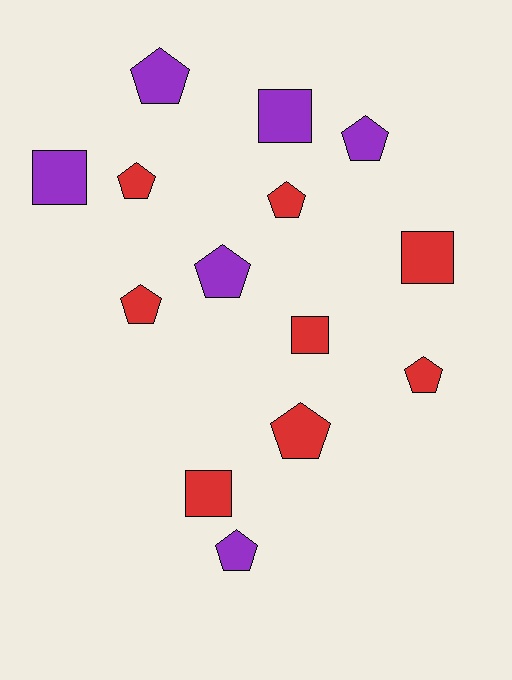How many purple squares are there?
There are 2 purple squares.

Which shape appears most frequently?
Pentagon, with 9 objects.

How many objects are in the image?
There are 14 objects.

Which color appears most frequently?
Red, with 8 objects.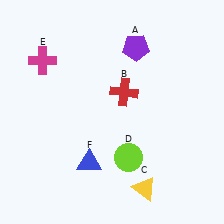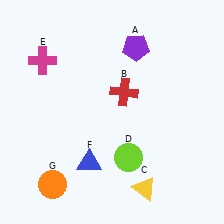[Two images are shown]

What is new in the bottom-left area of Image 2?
An orange circle (G) was added in the bottom-left area of Image 2.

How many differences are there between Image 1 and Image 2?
There is 1 difference between the two images.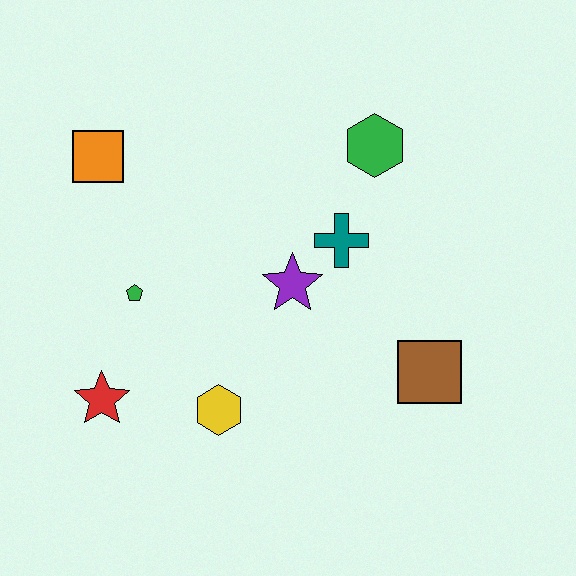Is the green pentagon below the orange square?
Yes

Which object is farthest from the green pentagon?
The brown square is farthest from the green pentagon.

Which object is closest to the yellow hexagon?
The red star is closest to the yellow hexagon.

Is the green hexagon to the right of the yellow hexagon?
Yes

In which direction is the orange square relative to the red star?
The orange square is above the red star.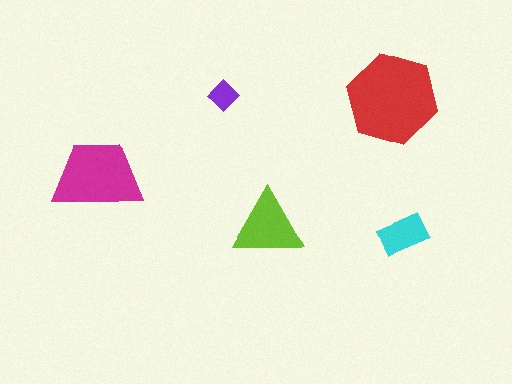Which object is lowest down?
The cyan rectangle is bottommost.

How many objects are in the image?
There are 5 objects in the image.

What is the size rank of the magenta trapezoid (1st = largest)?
2nd.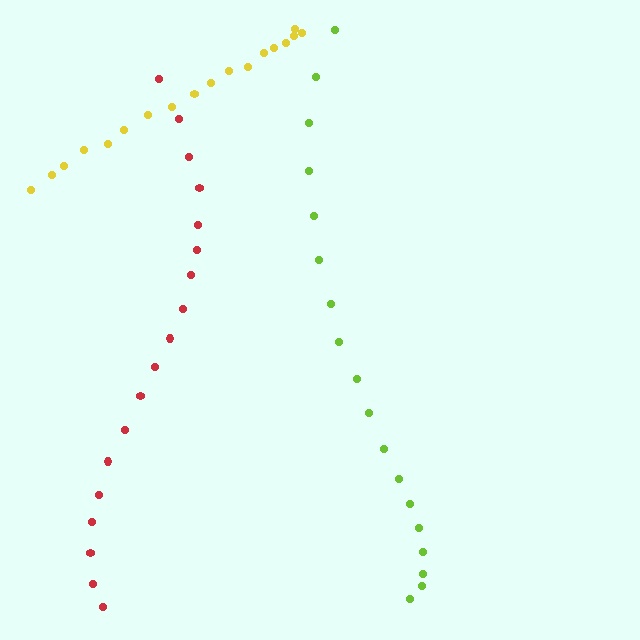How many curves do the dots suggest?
There are 3 distinct paths.